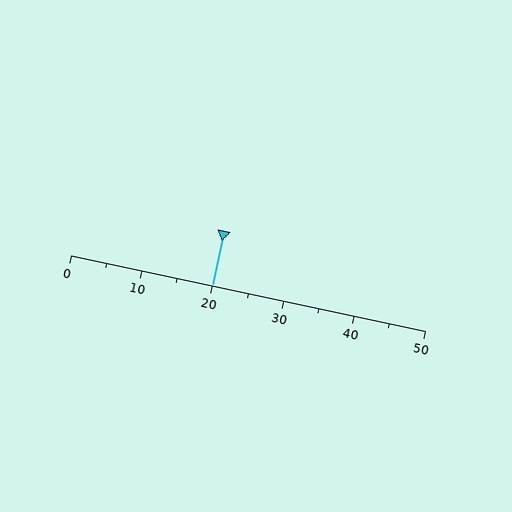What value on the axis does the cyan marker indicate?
The marker indicates approximately 20.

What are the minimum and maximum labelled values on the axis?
The axis runs from 0 to 50.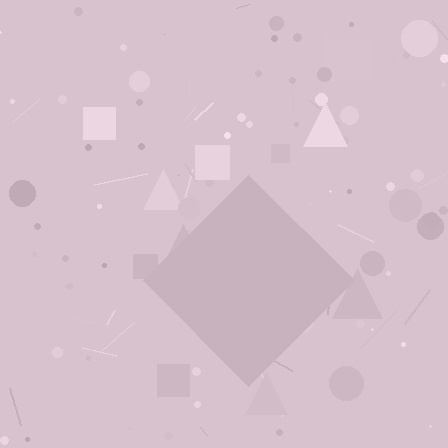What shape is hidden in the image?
A diamond is hidden in the image.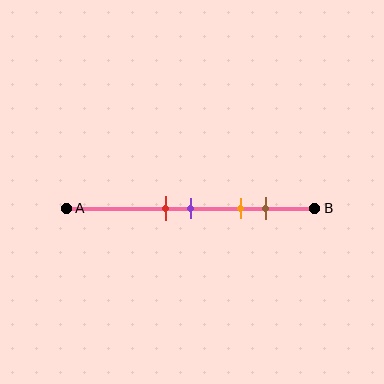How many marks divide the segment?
There are 4 marks dividing the segment.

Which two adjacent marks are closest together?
The red and purple marks are the closest adjacent pair.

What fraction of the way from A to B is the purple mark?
The purple mark is approximately 50% (0.5) of the way from A to B.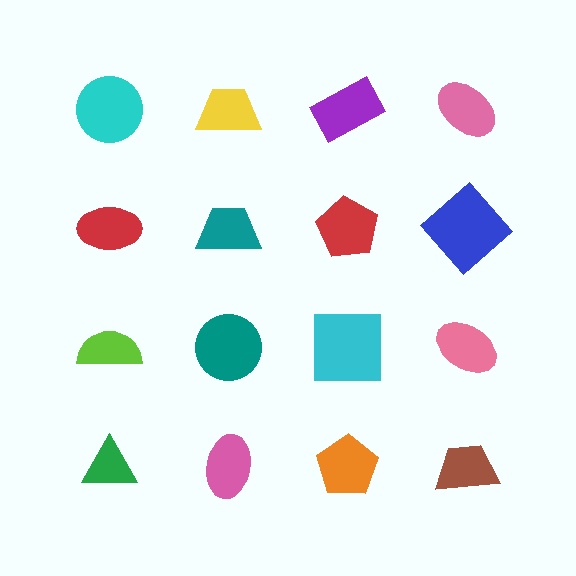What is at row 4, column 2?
A pink ellipse.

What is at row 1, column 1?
A cyan circle.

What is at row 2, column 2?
A teal trapezoid.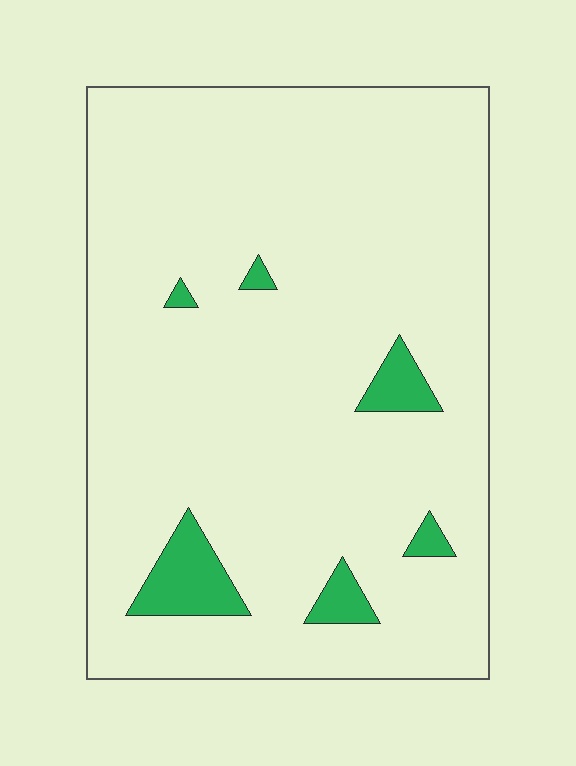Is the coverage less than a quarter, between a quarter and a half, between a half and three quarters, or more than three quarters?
Less than a quarter.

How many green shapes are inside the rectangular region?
6.